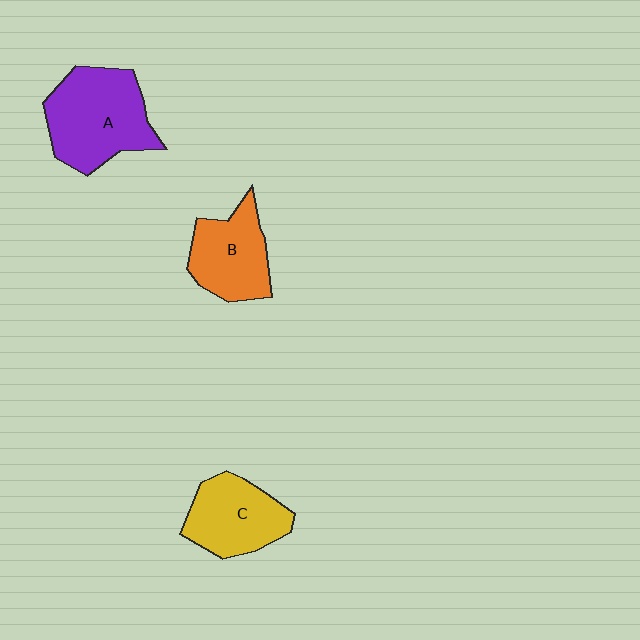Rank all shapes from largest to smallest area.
From largest to smallest: A (purple), C (yellow), B (orange).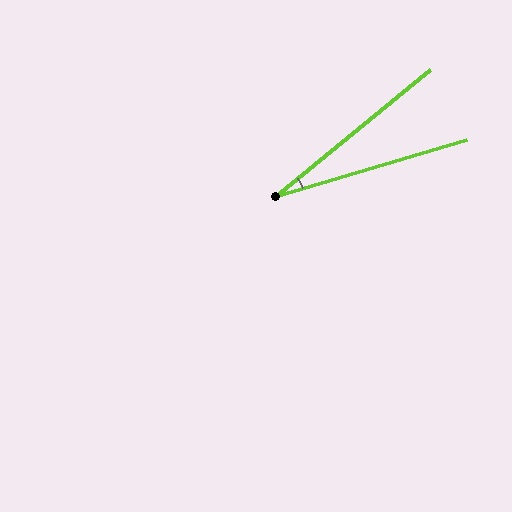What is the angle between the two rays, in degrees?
Approximately 23 degrees.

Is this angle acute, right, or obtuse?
It is acute.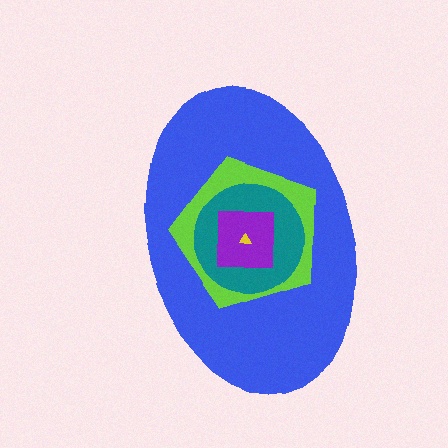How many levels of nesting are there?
5.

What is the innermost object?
The yellow triangle.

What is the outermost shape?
The blue ellipse.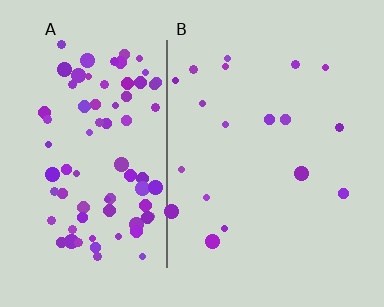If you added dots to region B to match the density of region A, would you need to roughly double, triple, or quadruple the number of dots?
Approximately quadruple.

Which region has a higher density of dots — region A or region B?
A (the left).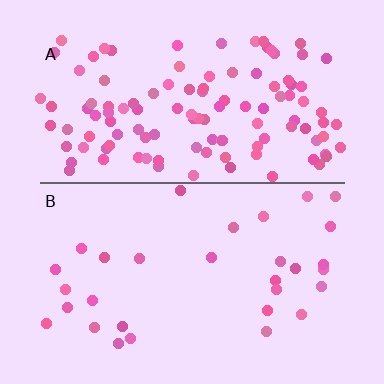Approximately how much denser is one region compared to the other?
Approximately 3.8× — region A over region B.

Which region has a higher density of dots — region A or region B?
A (the top).